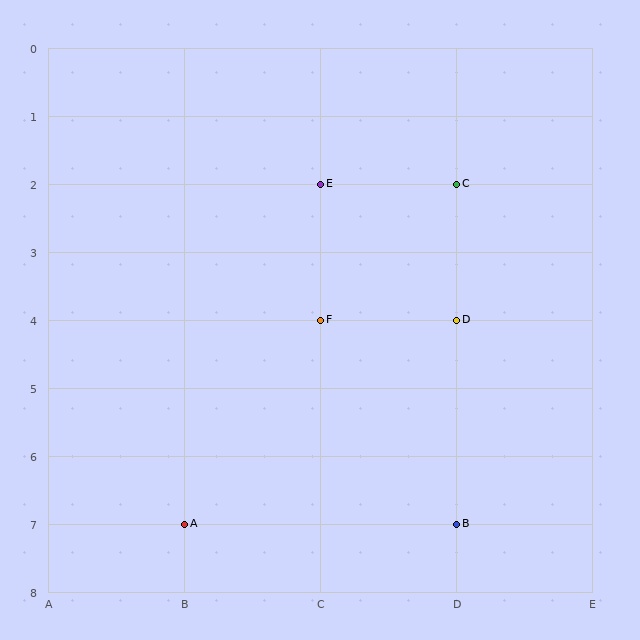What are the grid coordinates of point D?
Point D is at grid coordinates (D, 4).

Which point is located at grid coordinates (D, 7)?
Point B is at (D, 7).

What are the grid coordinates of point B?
Point B is at grid coordinates (D, 7).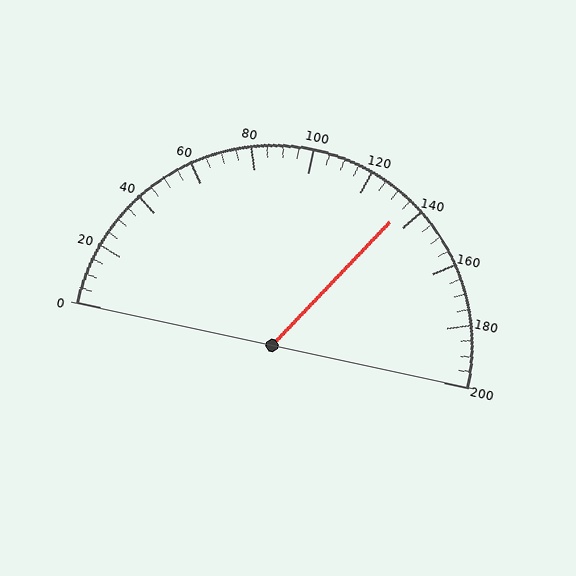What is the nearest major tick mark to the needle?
The nearest major tick mark is 140.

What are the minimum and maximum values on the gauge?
The gauge ranges from 0 to 200.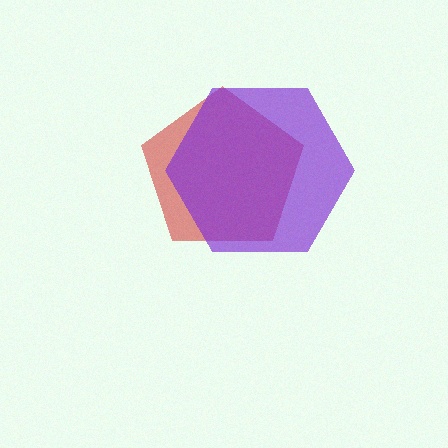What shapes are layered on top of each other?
The layered shapes are: a red pentagon, a purple hexagon.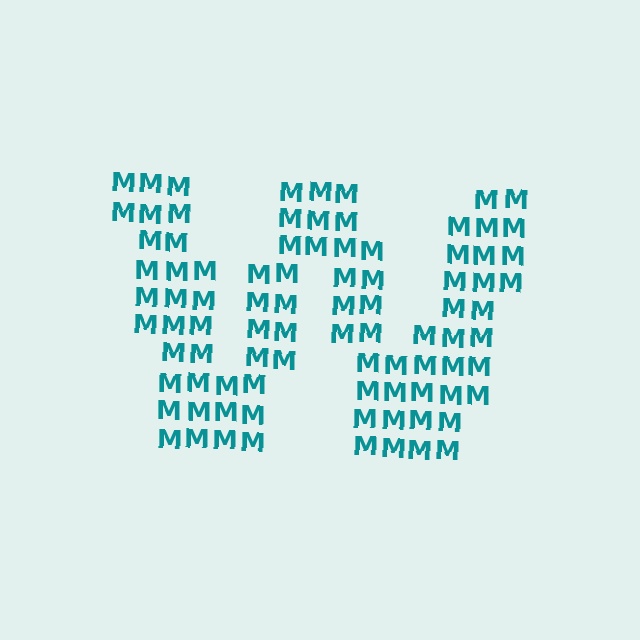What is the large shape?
The large shape is the letter W.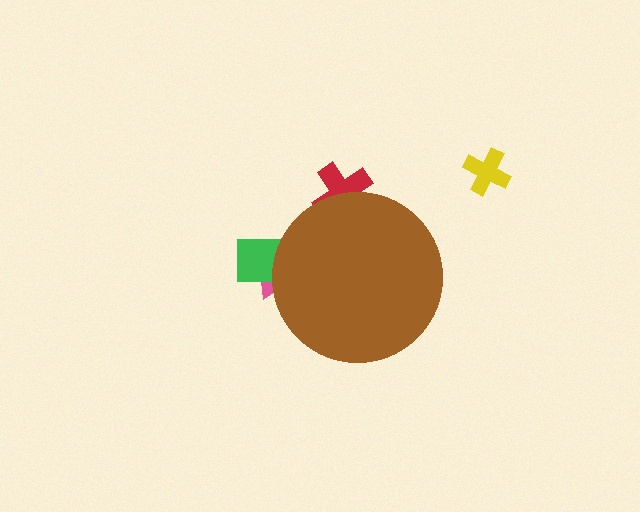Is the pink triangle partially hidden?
Yes, the pink triangle is partially hidden behind the brown circle.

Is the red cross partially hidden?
Yes, the red cross is partially hidden behind the brown circle.